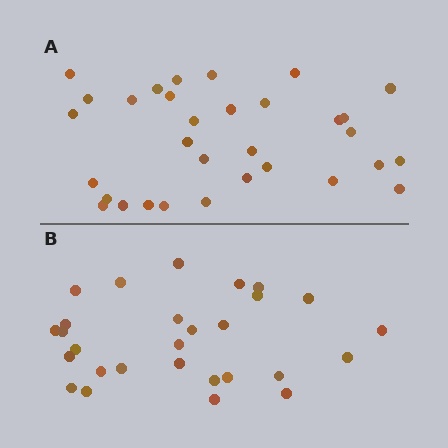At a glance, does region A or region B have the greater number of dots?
Region A (the top region) has more dots.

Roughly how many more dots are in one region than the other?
Region A has about 4 more dots than region B.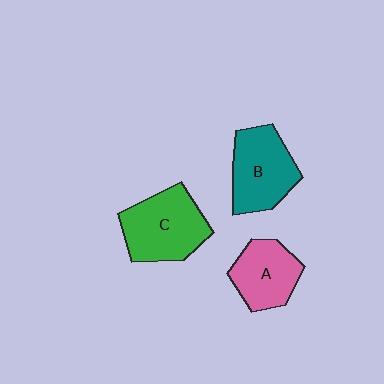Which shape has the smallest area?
Shape A (pink).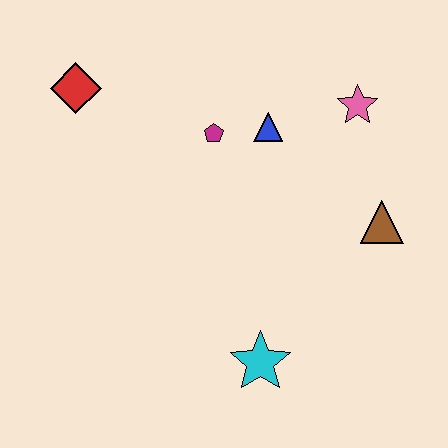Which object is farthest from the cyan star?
The red diamond is farthest from the cyan star.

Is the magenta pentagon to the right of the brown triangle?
No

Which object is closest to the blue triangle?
The magenta pentagon is closest to the blue triangle.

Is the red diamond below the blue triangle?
No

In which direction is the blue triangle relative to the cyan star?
The blue triangle is above the cyan star.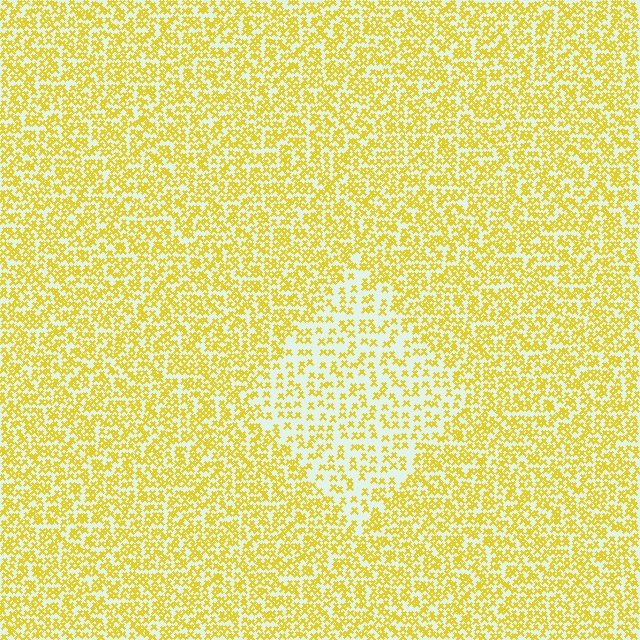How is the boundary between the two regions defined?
The boundary is defined by a change in element density (approximately 2.0x ratio). All elements are the same color, size, and shape.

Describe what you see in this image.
The image contains small yellow elements arranged at two different densities. A diamond-shaped region is visible where the elements are less densely packed than the surrounding area.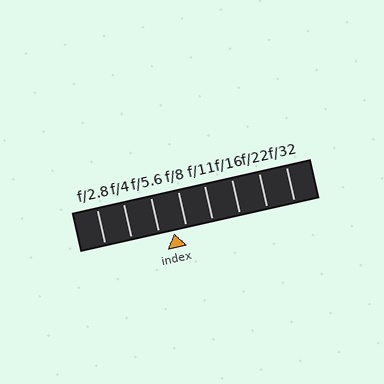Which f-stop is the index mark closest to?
The index mark is closest to f/8.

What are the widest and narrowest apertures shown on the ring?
The widest aperture shown is f/2.8 and the narrowest is f/32.